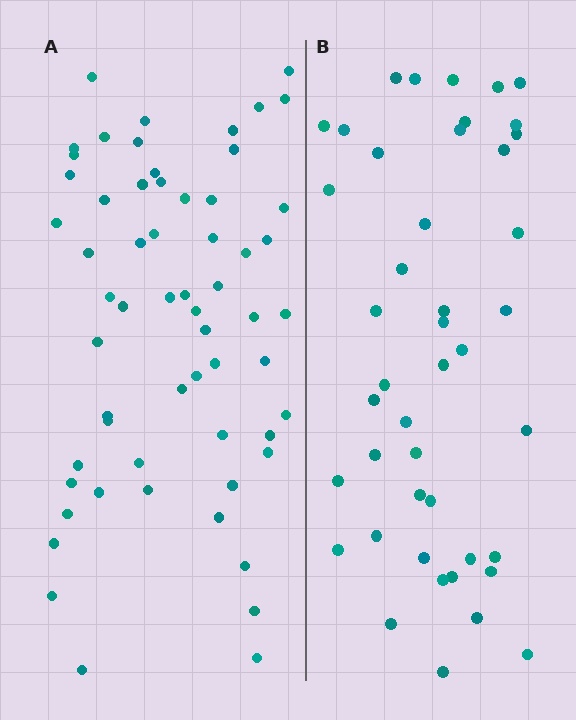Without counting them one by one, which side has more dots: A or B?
Region A (the left region) has more dots.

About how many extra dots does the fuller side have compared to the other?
Region A has approximately 15 more dots than region B.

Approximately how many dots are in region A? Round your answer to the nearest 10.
About 60 dots.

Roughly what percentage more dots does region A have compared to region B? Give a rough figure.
About 35% more.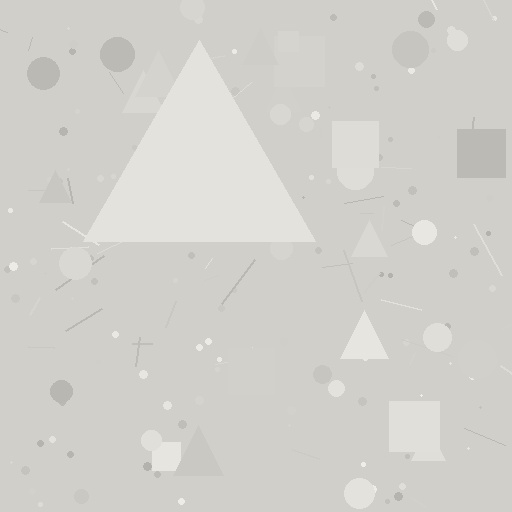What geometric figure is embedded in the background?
A triangle is embedded in the background.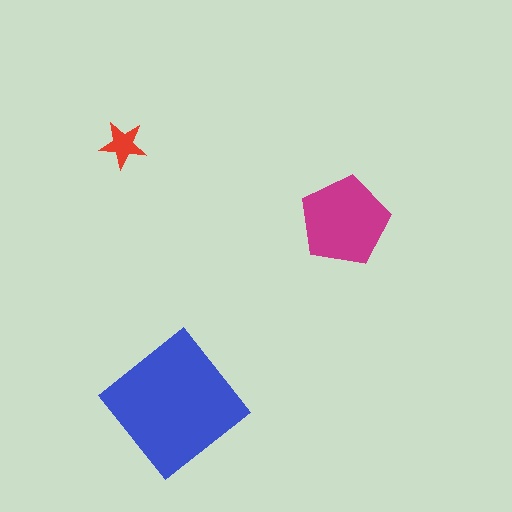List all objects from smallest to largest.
The red star, the magenta pentagon, the blue diamond.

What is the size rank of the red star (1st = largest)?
3rd.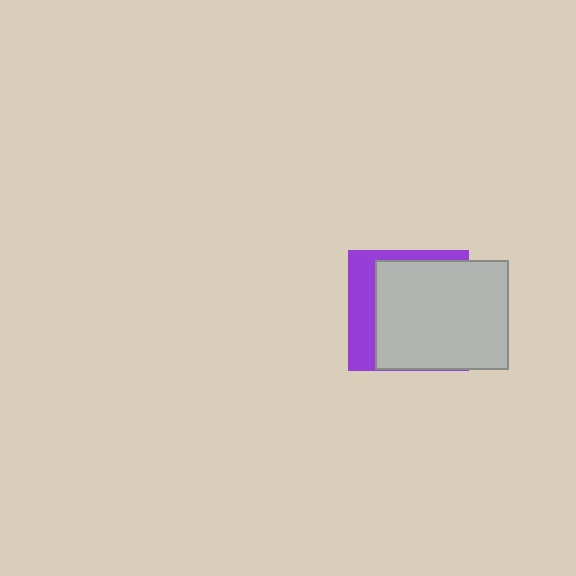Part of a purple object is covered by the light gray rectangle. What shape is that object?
It is a square.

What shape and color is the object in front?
The object in front is a light gray rectangle.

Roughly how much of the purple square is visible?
A small part of it is visible (roughly 31%).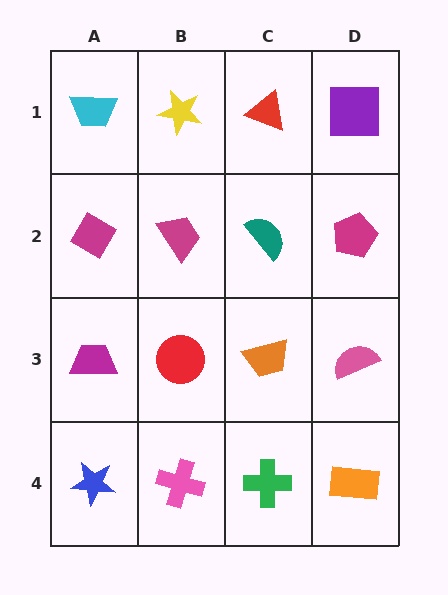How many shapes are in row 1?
4 shapes.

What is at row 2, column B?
A magenta trapezoid.